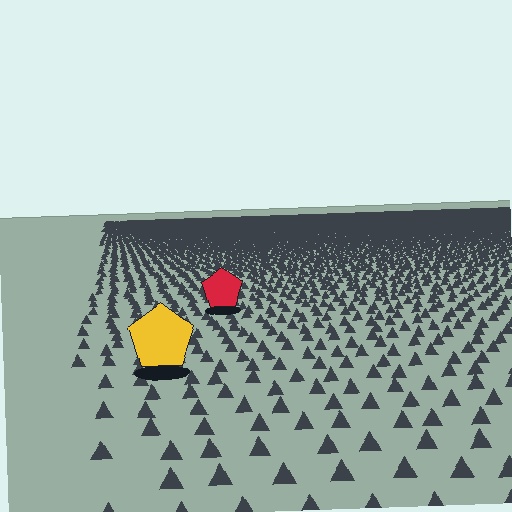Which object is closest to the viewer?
The yellow pentagon is closest. The texture marks near it are larger and more spread out.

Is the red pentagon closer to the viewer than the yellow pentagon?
No. The yellow pentagon is closer — you can tell from the texture gradient: the ground texture is coarser near it.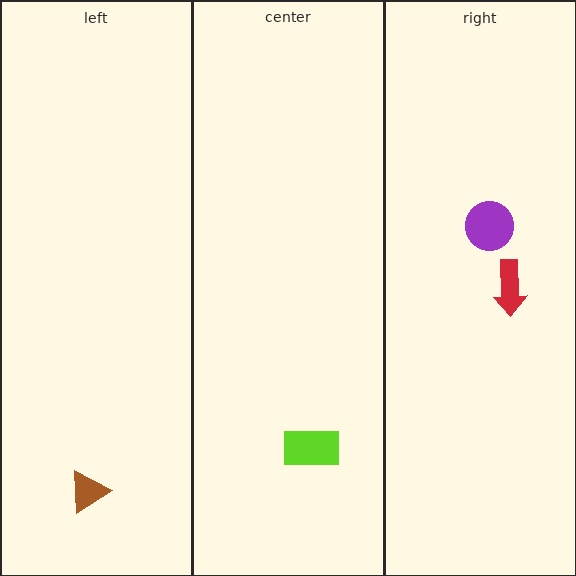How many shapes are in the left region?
1.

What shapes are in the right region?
The red arrow, the purple circle.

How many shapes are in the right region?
2.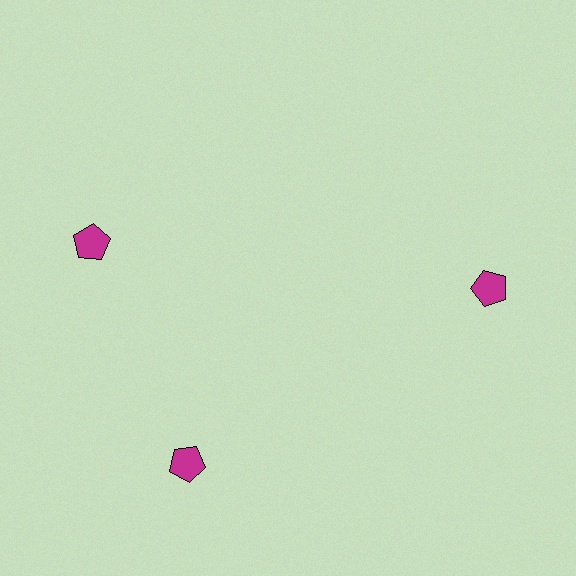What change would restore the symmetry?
The symmetry would be restored by rotating it back into even spacing with its neighbors so that all 3 pentagons sit at equal angles and equal distance from the center.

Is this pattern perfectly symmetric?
No. The 3 magenta pentagons are arranged in a ring, but one element near the 11 o'clock position is rotated out of alignment along the ring, breaking the 3-fold rotational symmetry.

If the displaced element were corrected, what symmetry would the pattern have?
It would have 3-fold rotational symmetry — the pattern would map onto itself every 120 degrees.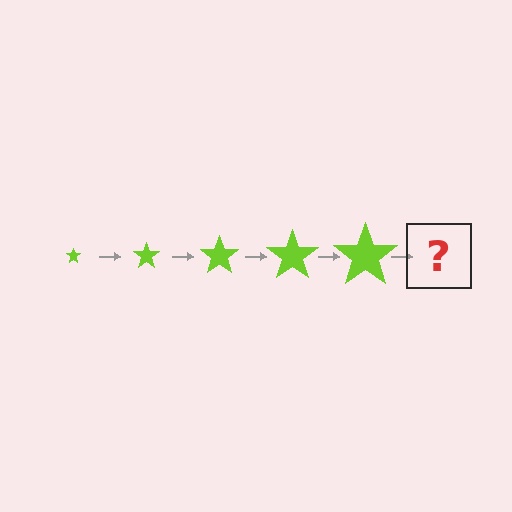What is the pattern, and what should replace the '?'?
The pattern is that the star gets progressively larger each step. The '?' should be a lime star, larger than the previous one.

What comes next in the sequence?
The next element should be a lime star, larger than the previous one.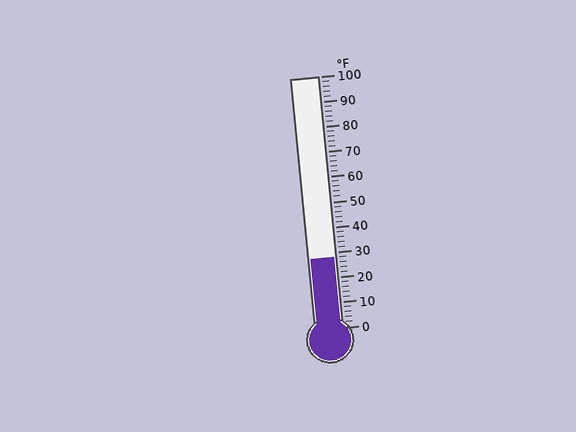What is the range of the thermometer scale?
The thermometer scale ranges from 0°F to 100°F.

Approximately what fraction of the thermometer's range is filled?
The thermometer is filled to approximately 30% of its range.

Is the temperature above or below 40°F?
The temperature is below 40°F.